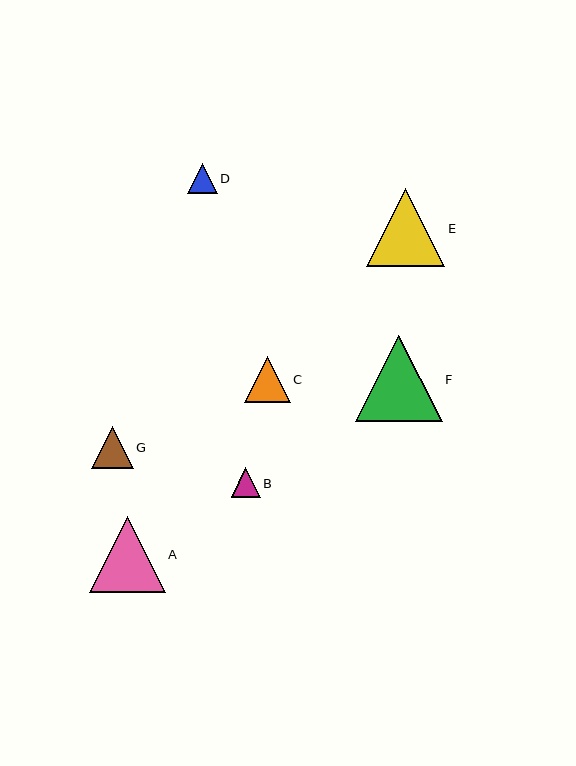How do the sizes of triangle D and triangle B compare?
Triangle D and triangle B are approximately the same size.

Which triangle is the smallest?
Triangle B is the smallest with a size of approximately 29 pixels.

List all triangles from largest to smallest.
From largest to smallest: F, E, A, C, G, D, B.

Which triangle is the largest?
Triangle F is the largest with a size of approximately 86 pixels.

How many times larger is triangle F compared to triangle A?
Triangle F is approximately 1.1 times the size of triangle A.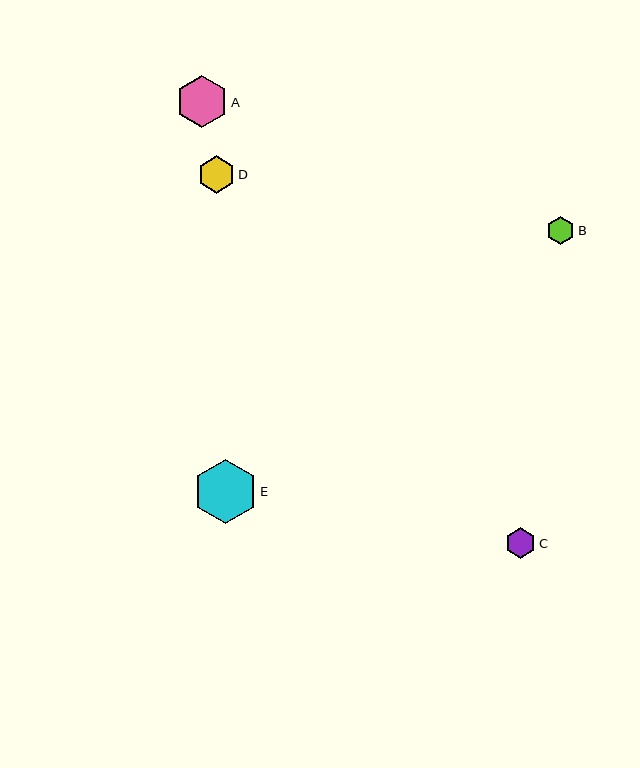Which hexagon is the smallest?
Hexagon B is the smallest with a size of approximately 29 pixels.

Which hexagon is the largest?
Hexagon E is the largest with a size of approximately 64 pixels.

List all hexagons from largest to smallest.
From largest to smallest: E, A, D, C, B.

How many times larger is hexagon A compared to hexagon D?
Hexagon A is approximately 1.4 times the size of hexagon D.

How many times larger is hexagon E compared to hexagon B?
Hexagon E is approximately 2.2 times the size of hexagon B.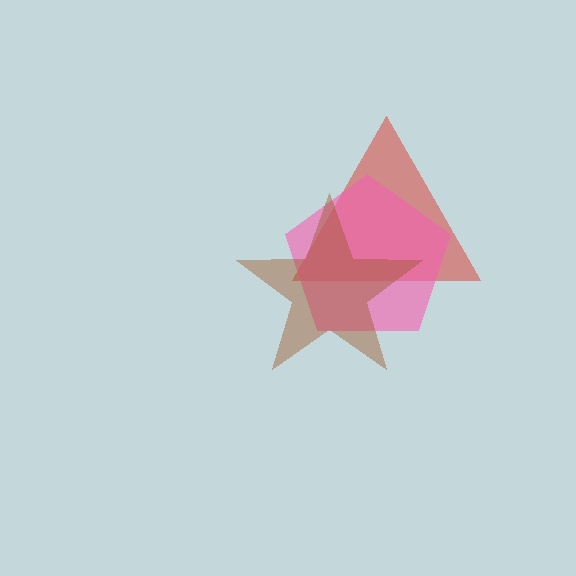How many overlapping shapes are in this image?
There are 3 overlapping shapes in the image.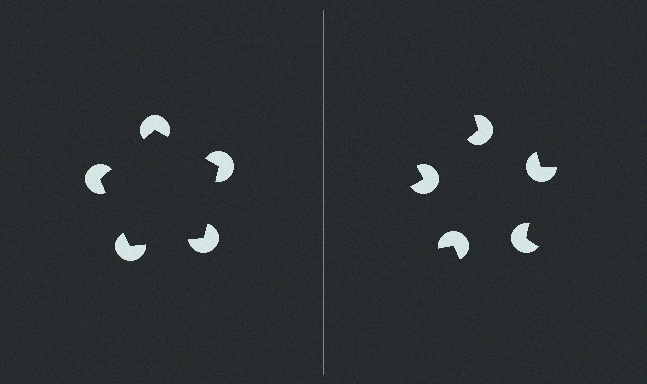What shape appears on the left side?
An illusory pentagon.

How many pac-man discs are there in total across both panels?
10 — 5 on each side.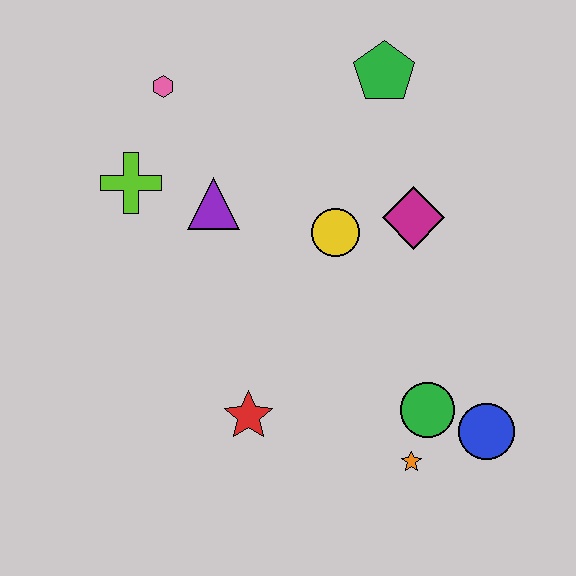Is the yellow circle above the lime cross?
No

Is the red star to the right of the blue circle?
No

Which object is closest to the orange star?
The green circle is closest to the orange star.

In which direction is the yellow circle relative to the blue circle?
The yellow circle is above the blue circle.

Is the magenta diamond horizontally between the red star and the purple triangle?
No